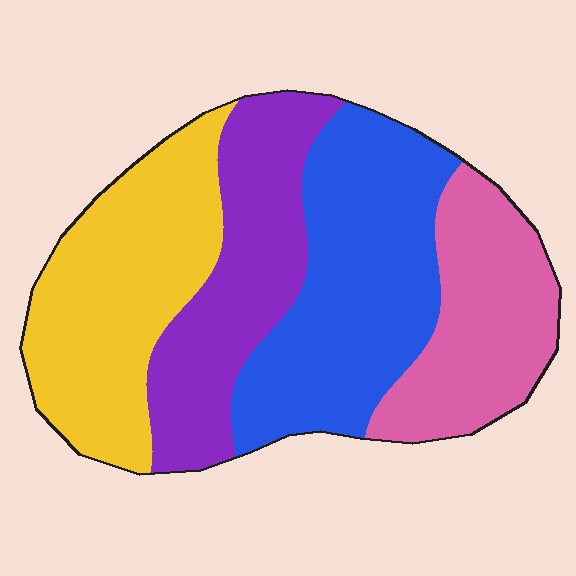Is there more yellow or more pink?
Yellow.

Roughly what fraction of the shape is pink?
Pink takes up about one fifth (1/5) of the shape.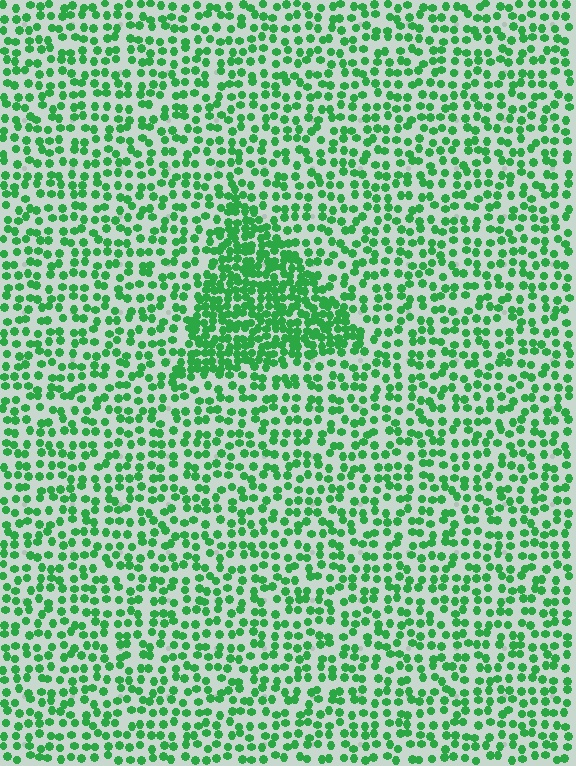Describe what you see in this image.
The image contains small green elements arranged at two different densities. A triangle-shaped region is visible where the elements are more densely packed than the surrounding area.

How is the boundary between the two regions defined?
The boundary is defined by a change in element density (approximately 2.1x ratio). All elements are the same color, size, and shape.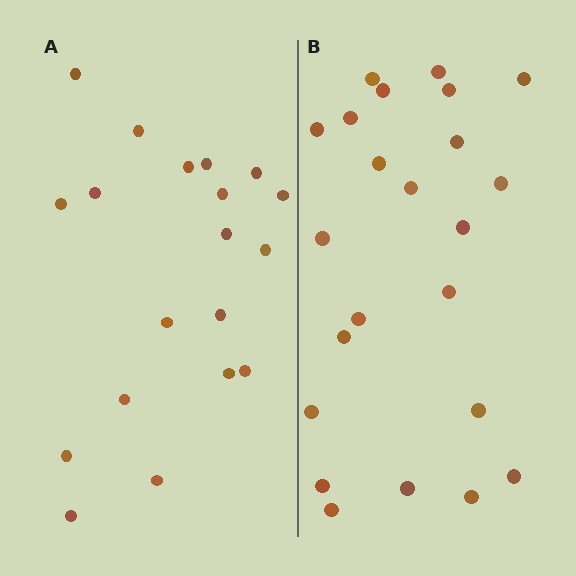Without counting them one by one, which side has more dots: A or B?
Region B (the right region) has more dots.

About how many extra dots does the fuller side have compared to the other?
Region B has about 4 more dots than region A.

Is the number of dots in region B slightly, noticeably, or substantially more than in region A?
Region B has only slightly more — the two regions are fairly close. The ratio is roughly 1.2 to 1.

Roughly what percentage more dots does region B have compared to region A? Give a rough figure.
About 20% more.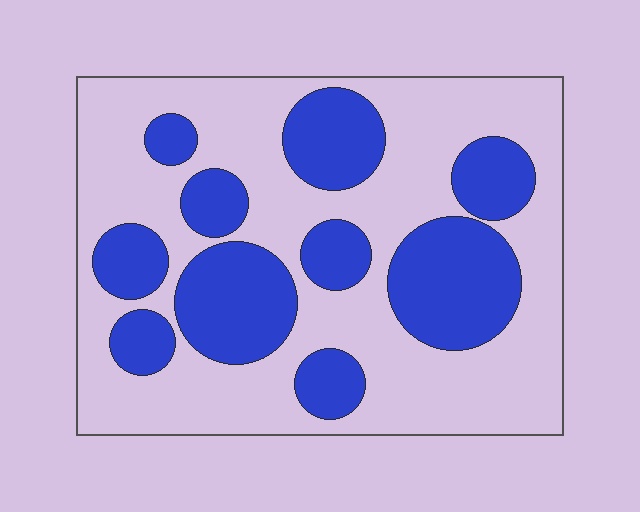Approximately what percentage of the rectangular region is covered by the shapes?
Approximately 35%.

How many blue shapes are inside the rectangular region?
10.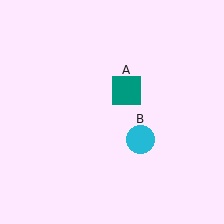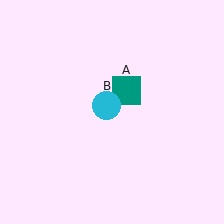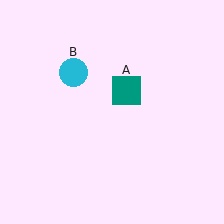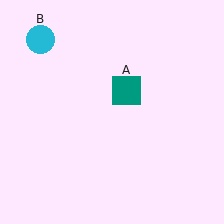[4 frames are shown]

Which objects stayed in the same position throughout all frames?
Teal square (object A) remained stationary.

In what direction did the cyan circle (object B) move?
The cyan circle (object B) moved up and to the left.